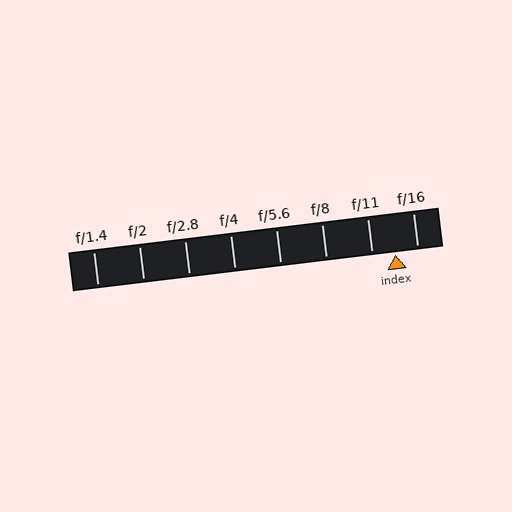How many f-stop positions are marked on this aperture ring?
There are 8 f-stop positions marked.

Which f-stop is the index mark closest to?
The index mark is closest to f/16.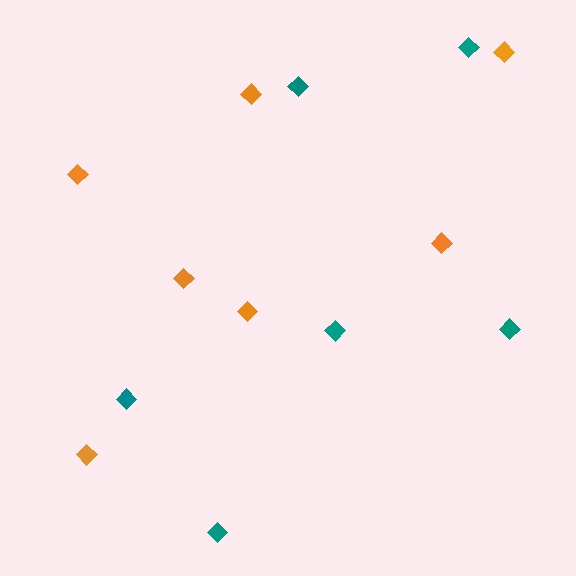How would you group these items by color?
There are 2 groups: one group of teal diamonds (6) and one group of orange diamonds (7).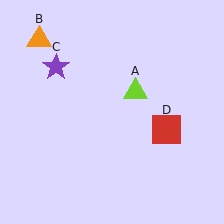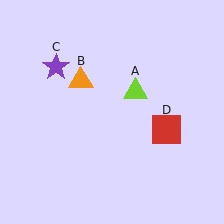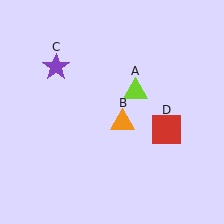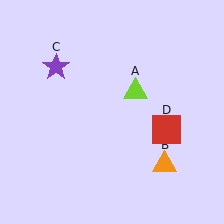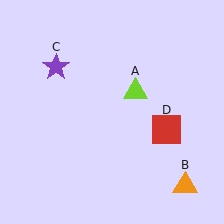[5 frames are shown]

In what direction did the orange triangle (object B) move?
The orange triangle (object B) moved down and to the right.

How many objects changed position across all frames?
1 object changed position: orange triangle (object B).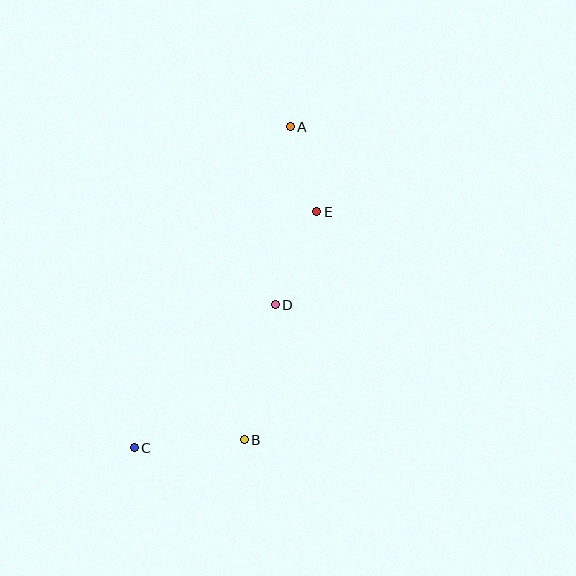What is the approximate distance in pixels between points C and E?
The distance between C and E is approximately 298 pixels.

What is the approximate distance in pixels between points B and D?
The distance between B and D is approximately 139 pixels.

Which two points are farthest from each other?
Points A and C are farthest from each other.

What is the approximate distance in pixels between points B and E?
The distance between B and E is approximately 239 pixels.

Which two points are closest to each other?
Points A and E are closest to each other.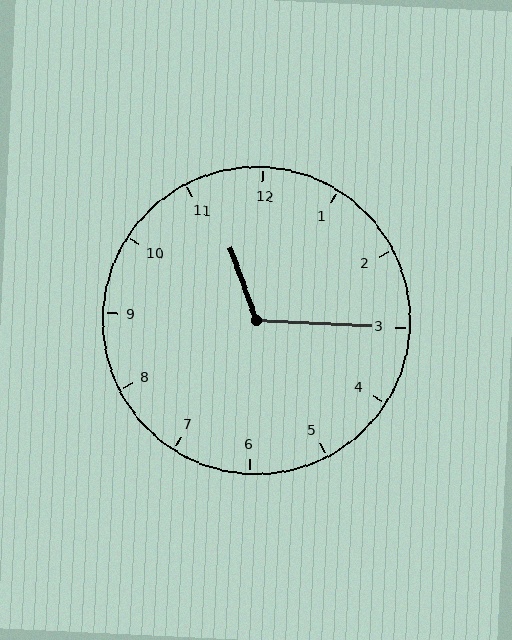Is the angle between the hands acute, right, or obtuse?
It is obtuse.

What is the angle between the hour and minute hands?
Approximately 112 degrees.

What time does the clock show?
11:15.